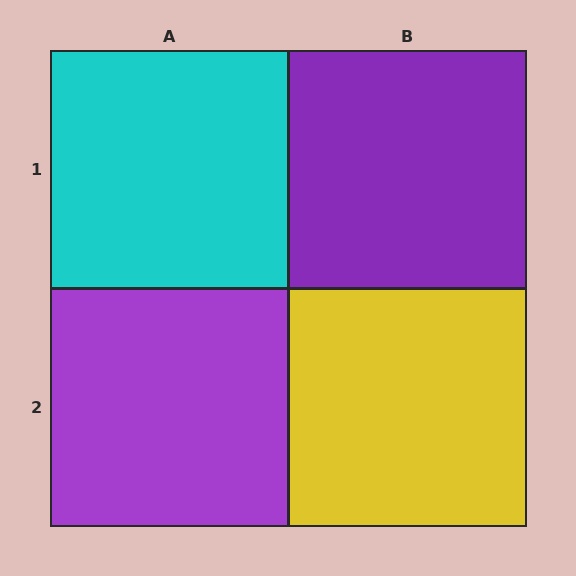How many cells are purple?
2 cells are purple.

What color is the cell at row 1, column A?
Cyan.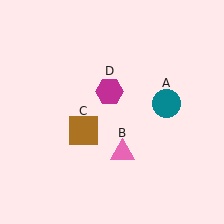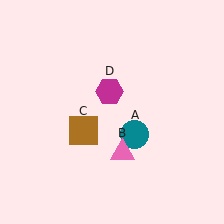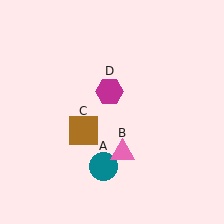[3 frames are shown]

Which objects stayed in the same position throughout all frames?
Pink triangle (object B) and brown square (object C) and magenta hexagon (object D) remained stationary.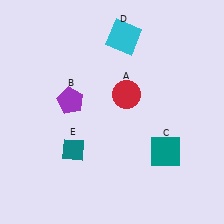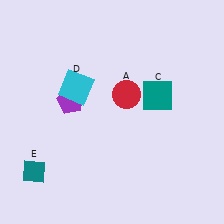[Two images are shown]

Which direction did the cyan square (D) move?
The cyan square (D) moved down.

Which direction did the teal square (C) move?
The teal square (C) moved up.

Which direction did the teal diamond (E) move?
The teal diamond (E) moved left.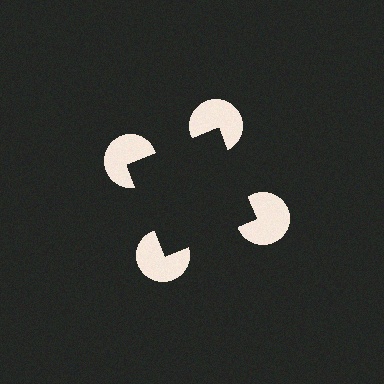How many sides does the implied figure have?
4 sides.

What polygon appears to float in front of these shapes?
An illusory square — its edges are inferred from the aligned wedge cuts in the pac-man discs, not physically drawn.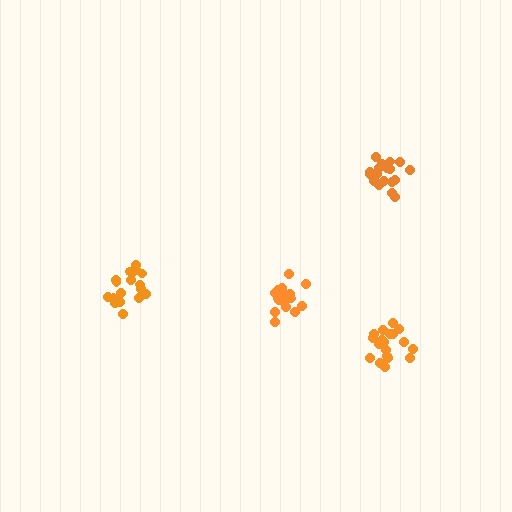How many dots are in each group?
Group 1: 19 dots, Group 2: 19 dots, Group 3: 20 dots, Group 4: 19 dots (77 total).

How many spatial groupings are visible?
There are 4 spatial groupings.